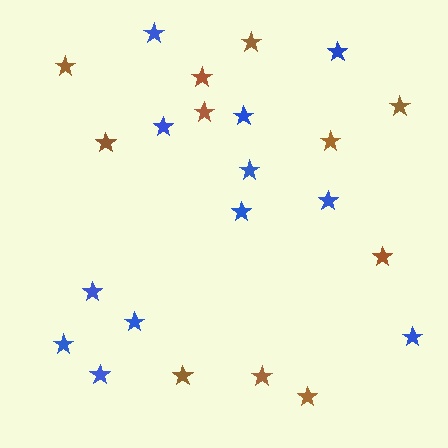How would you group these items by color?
There are 2 groups: one group of blue stars (12) and one group of brown stars (11).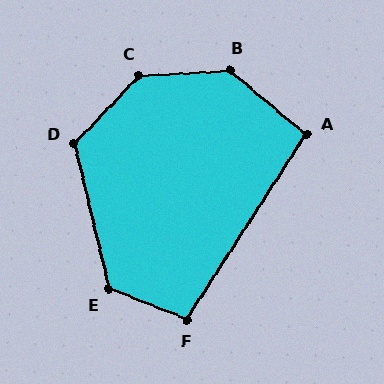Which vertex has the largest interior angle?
C, at approximately 137 degrees.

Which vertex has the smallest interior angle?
A, at approximately 98 degrees.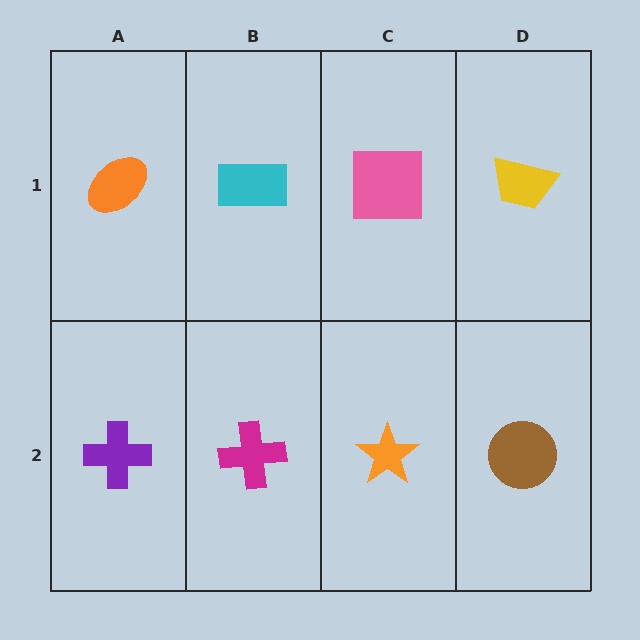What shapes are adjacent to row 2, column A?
An orange ellipse (row 1, column A), a magenta cross (row 2, column B).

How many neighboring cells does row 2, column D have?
2.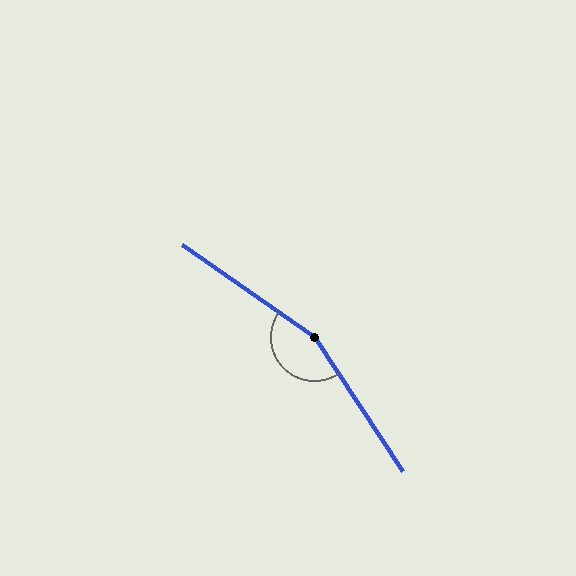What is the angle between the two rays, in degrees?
Approximately 159 degrees.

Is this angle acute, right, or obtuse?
It is obtuse.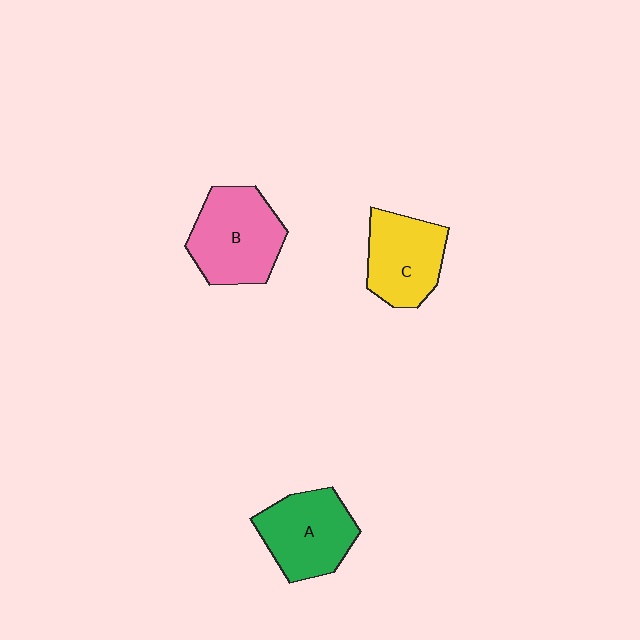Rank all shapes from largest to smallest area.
From largest to smallest: B (pink), A (green), C (yellow).